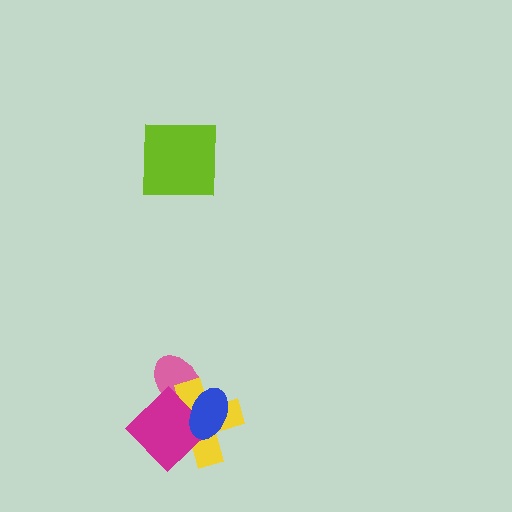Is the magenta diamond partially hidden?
Yes, it is partially covered by another shape.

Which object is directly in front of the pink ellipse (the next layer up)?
The yellow cross is directly in front of the pink ellipse.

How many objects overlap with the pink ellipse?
3 objects overlap with the pink ellipse.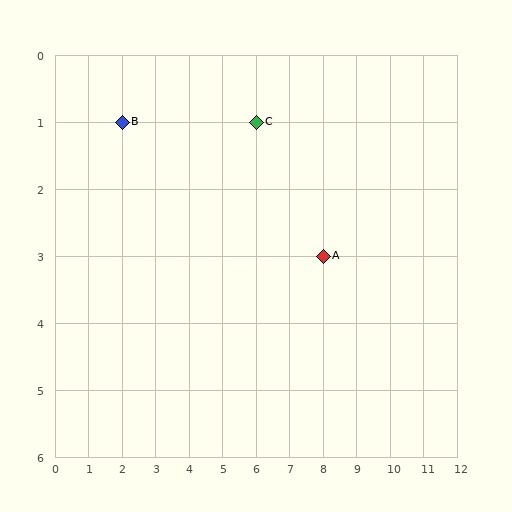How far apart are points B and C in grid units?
Points B and C are 4 columns apart.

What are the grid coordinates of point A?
Point A is at grid coordinates (8, 3).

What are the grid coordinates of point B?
Point B is at grid coordinates (2, 1).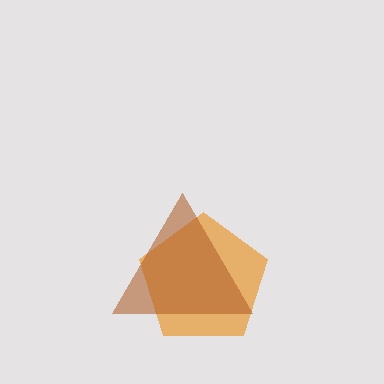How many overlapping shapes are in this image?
There are 2 overlapping shapes in the image.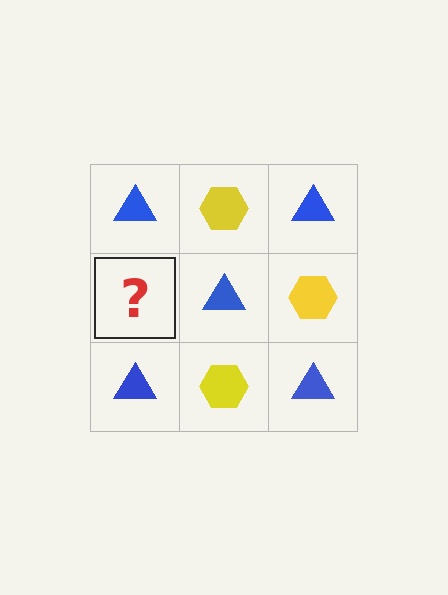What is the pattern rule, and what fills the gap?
The rule is that it alternates blue triangle and yellow hexagon in a checkerboard pattern. The gap should be filled with a yellow hexagon.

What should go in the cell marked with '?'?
The missing cell should contain a yellow hexagon.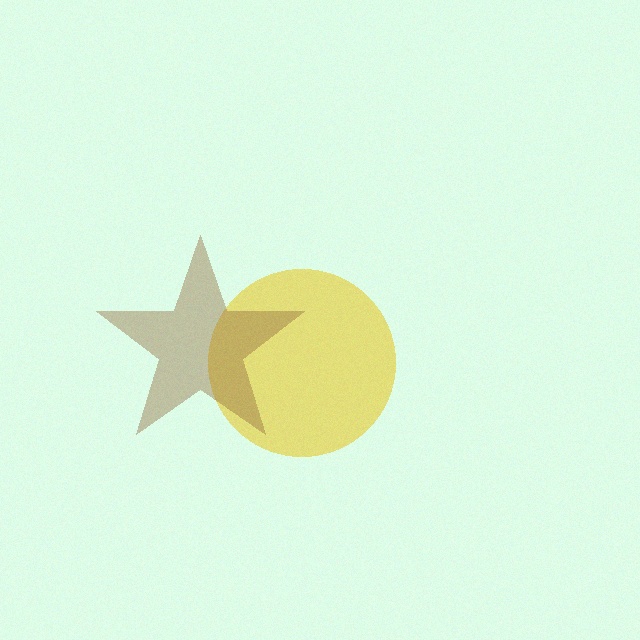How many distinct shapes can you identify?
There are 2 distinct shapes: a yellow circle, a brown star.